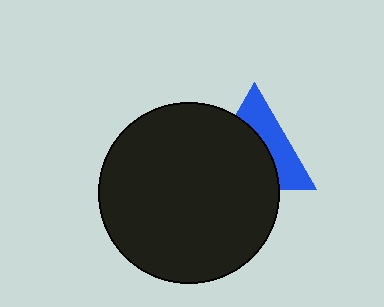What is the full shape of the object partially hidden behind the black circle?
The partially hidden object is a blue triangle.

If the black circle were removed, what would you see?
You would see the complete blue triangle.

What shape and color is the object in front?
The object in front is a black circle.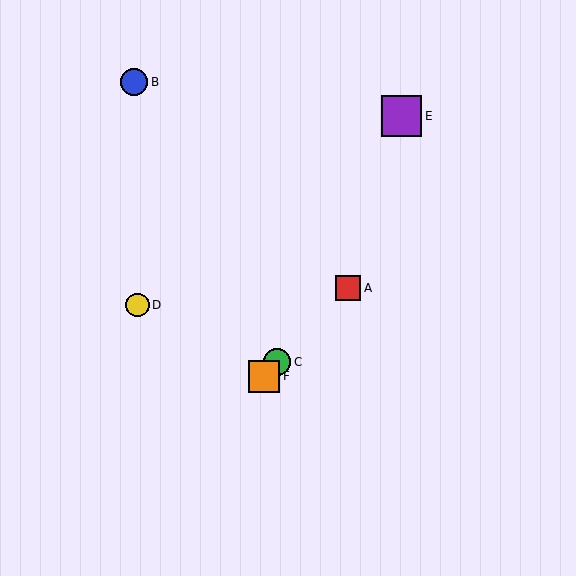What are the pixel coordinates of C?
Object C is at (277, 362).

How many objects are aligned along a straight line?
3 objects (A, C, F) are aligned along a straight line.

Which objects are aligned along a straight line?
Objects A, C, F are aligned along a straight line.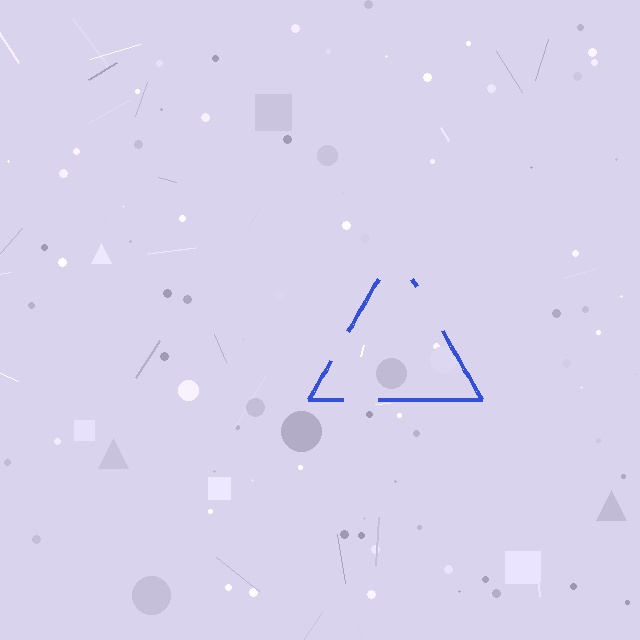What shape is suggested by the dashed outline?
The dashed outline suggests a triangle.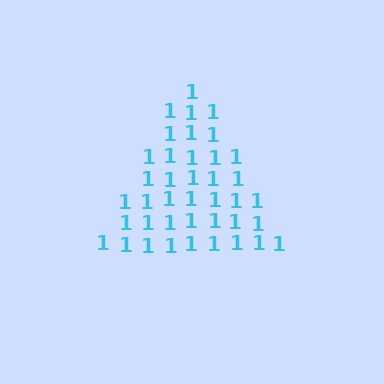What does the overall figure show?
The overall figure shows a triangle.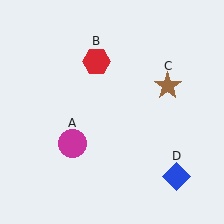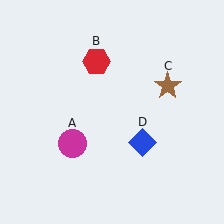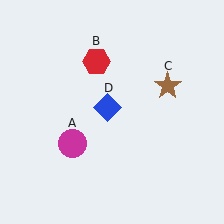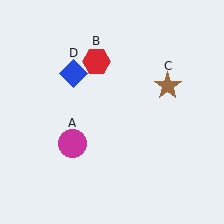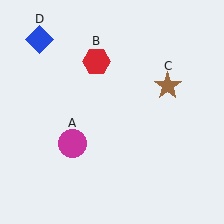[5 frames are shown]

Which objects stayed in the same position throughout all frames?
Magenta circle (object A) and red hexagon (object B) and brown star (object C) remained stationary.